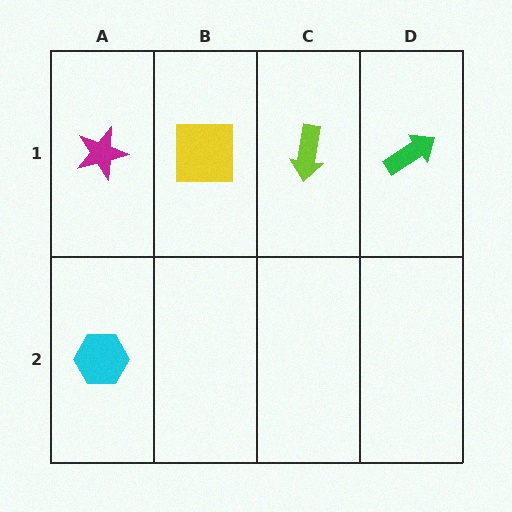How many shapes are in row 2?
1 shape.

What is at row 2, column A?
A cyan hexagon.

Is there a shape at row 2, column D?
No, that cell is empty.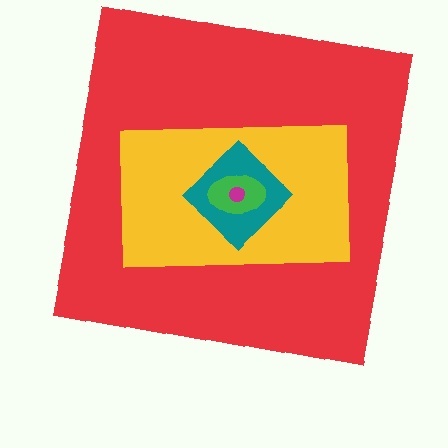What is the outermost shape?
The red square.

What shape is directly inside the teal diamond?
The green ellipse.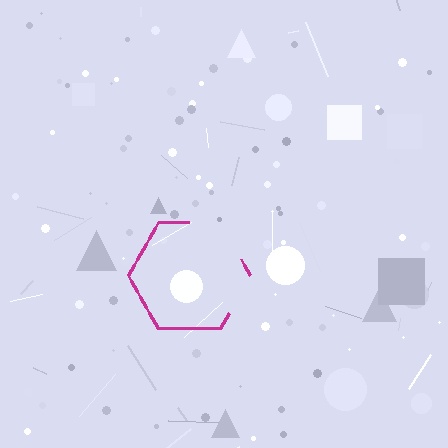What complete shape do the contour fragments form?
The contour fragments form a hexagon.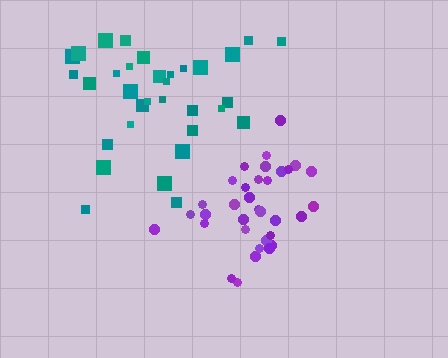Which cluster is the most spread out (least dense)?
Teal.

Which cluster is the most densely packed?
Purple.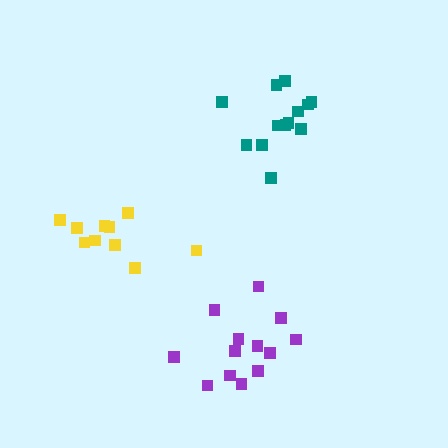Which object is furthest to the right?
The teal cluster is rightmost.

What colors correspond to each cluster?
The clusters are colored: purple, teal, yellow.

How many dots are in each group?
Group 1: 13 dots, Group 2: 13 dots, Group 3: 10 dots (36 total).